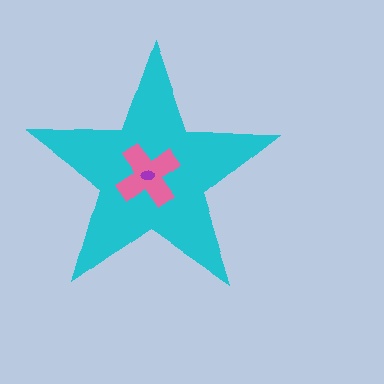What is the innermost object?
The purple ellipse.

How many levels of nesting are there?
3.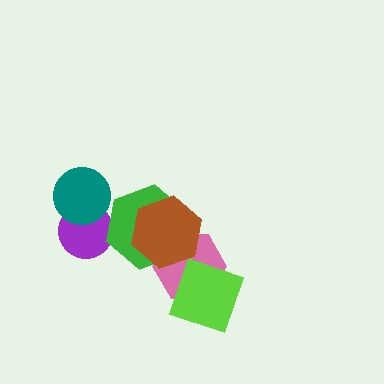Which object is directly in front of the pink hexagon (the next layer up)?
The green hexagon is directly in front of the pink hexagon.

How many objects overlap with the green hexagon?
3 objects overlap with the green hexagon.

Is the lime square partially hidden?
No, no other shape covers it.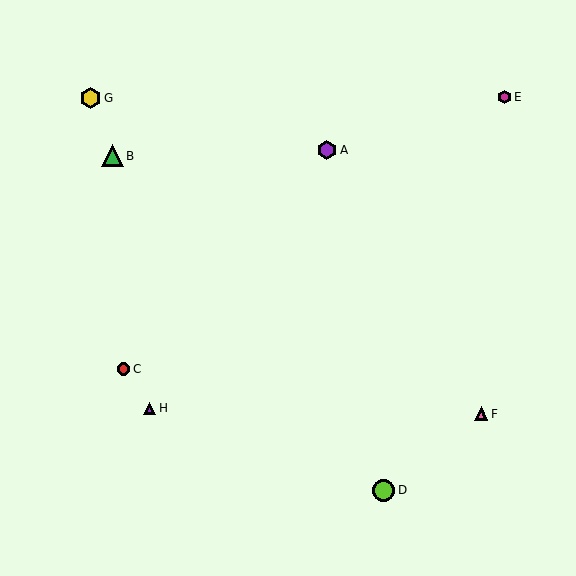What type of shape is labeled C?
Shape C is a red circle.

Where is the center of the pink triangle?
The center of the pink triangle is at (481, 414).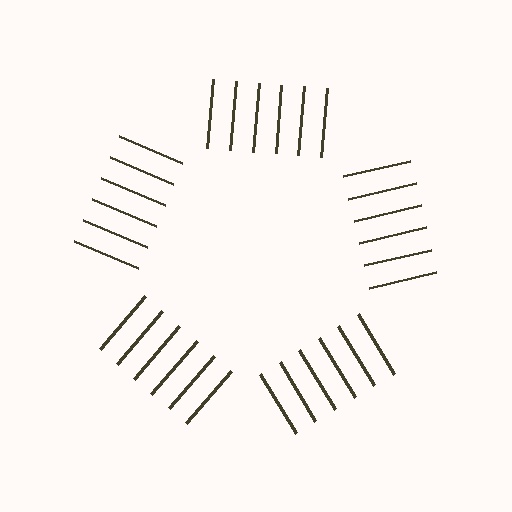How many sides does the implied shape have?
5 sides — the line-ends trace a pentagon.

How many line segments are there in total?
30 — 6 along each of the 5 edges.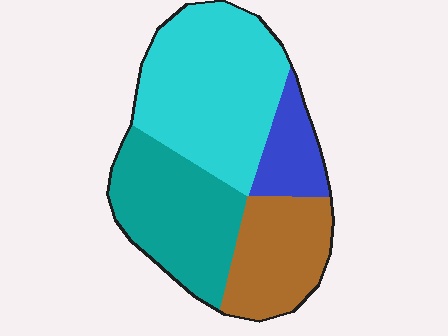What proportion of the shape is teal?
Teal covers 28% of the shape.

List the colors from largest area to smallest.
From largest to smallest: cyan, teal, brown, blue.